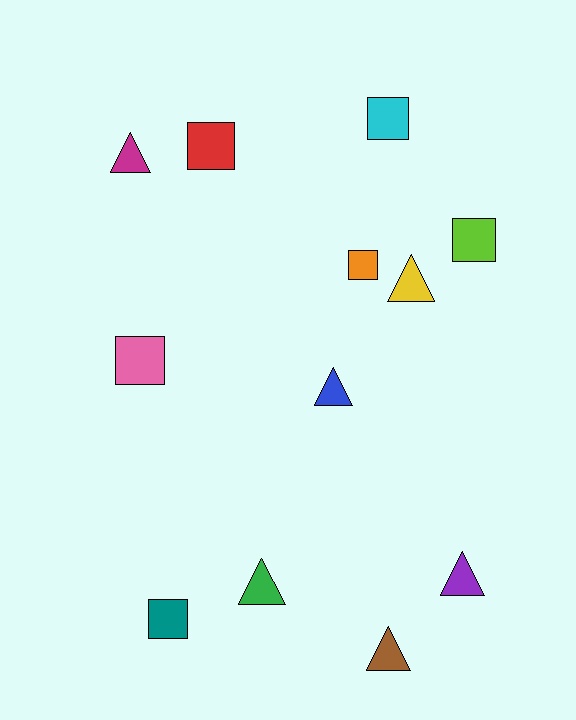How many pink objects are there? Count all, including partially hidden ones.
There is 1 pink object.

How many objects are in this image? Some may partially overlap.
There are 12 objects.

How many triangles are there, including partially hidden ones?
There are 6 triangles.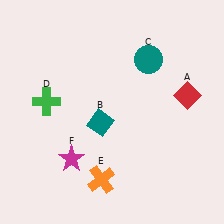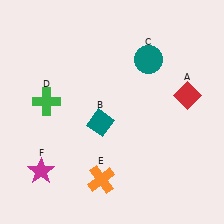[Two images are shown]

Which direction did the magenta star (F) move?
The magenta star (F) moved left.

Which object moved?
The magenta star (F) moved left.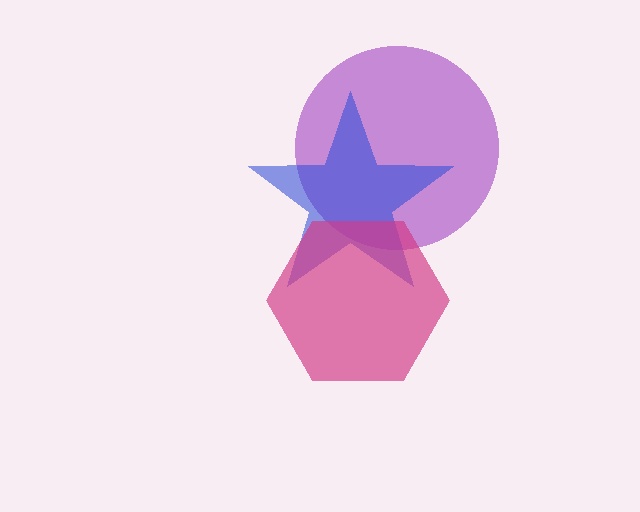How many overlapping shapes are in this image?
There are 3 overlapping shapes in the image.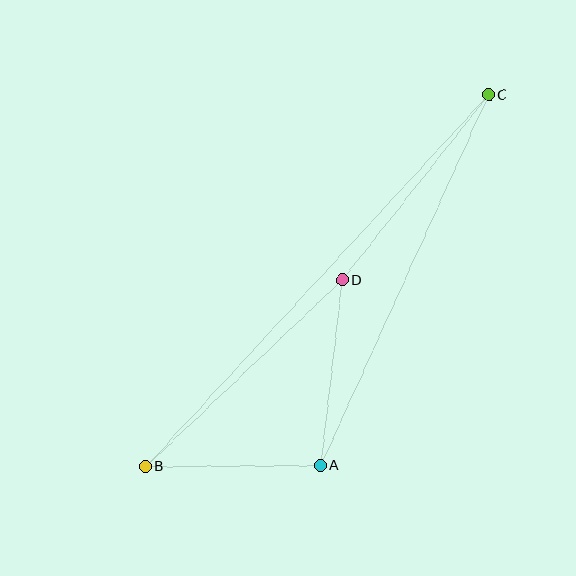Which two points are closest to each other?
Points A and B are closest to each other.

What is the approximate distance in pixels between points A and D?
The distance between A and D is approximately 187 pixels.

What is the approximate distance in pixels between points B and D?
The distance between B and D is approximately 271 pixels.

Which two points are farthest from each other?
Points B and C are farthest from each other.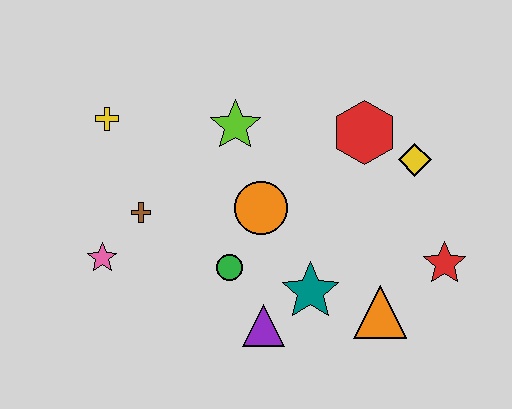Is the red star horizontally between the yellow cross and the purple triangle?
No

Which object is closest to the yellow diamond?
The red hexagon is closest to the yellow diamond.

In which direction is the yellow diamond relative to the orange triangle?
The yellow diamond is above the orange triangle.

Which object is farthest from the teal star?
The yellow cross is farthest from the teal star.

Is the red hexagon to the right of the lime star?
Yes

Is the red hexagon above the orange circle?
Yes